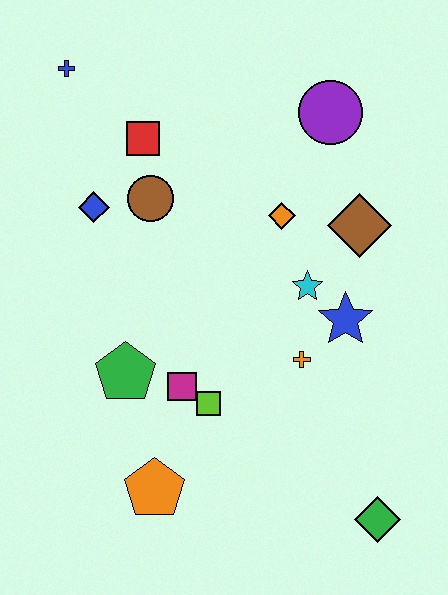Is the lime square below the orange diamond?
Yes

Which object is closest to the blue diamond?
The brown circle is closest to the blue diamond.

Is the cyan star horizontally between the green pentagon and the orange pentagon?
No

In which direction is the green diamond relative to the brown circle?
The green diamond is below the brown circle.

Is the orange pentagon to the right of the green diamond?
No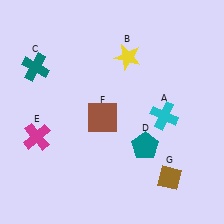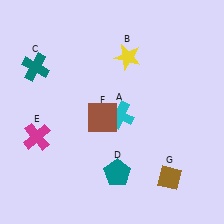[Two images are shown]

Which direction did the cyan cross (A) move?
The cyan cross (A) moved left.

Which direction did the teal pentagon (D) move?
The teal pentagon (D) moved left.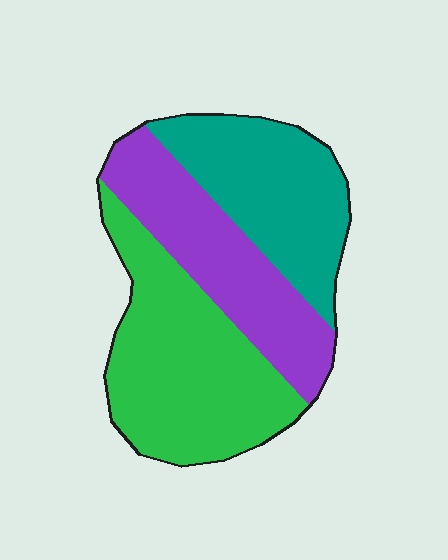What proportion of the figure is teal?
Teal covers about 30% of the figure.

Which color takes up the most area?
Green, at roughly 40%.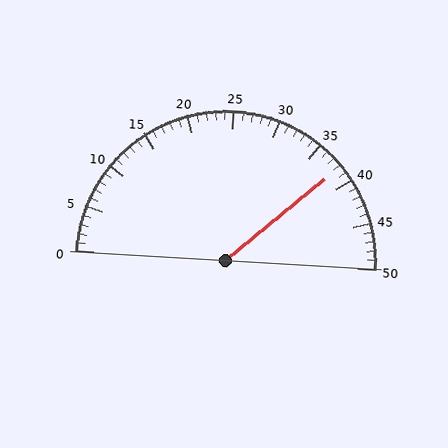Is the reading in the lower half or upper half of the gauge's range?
The reading is in the upper half of the range (0 to 50).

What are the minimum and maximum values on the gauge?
The gauge ranges from 0 to 50.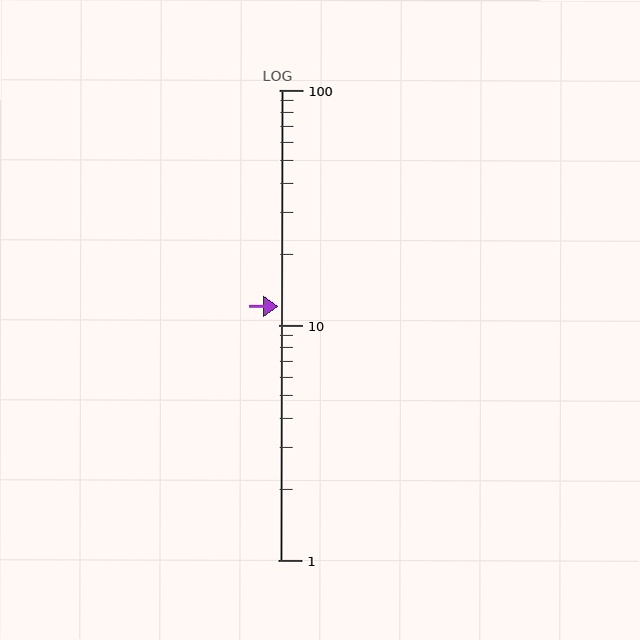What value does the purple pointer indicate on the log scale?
The pointer indicates approximately 12.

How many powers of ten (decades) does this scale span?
The scale spans 2 decades, from 1 to 100.